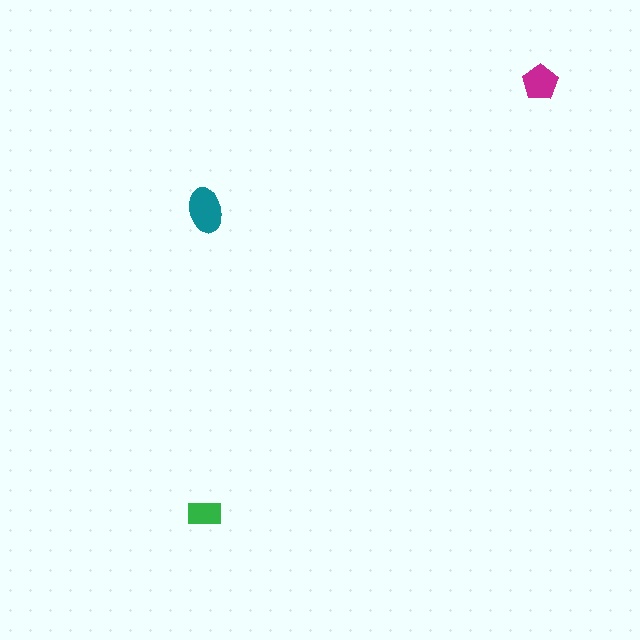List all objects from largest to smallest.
The teal ellipse, the magenta pentagon, the green rectangle.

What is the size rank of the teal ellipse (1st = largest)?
1st.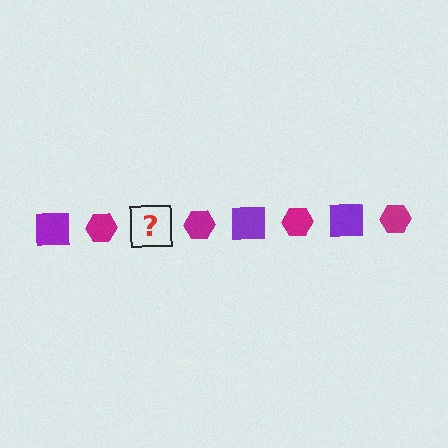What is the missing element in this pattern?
The missing element is a purple square.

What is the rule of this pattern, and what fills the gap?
The rule is that the pattern alternates between purple square and magenta hexagon. The gap should be filled with a purple square.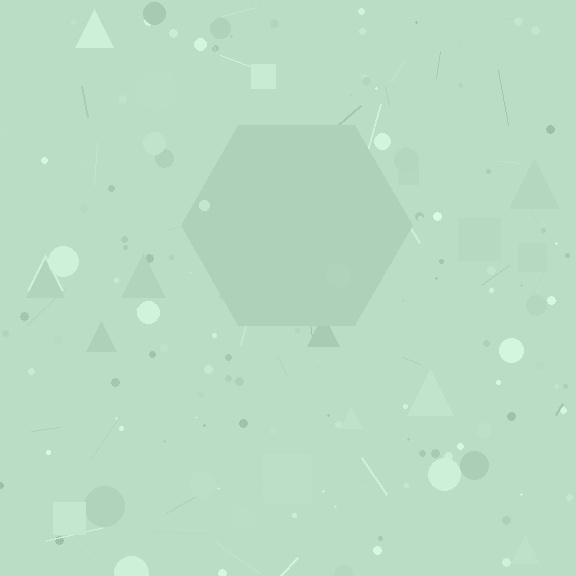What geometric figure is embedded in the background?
A hexagon is embedded in the background.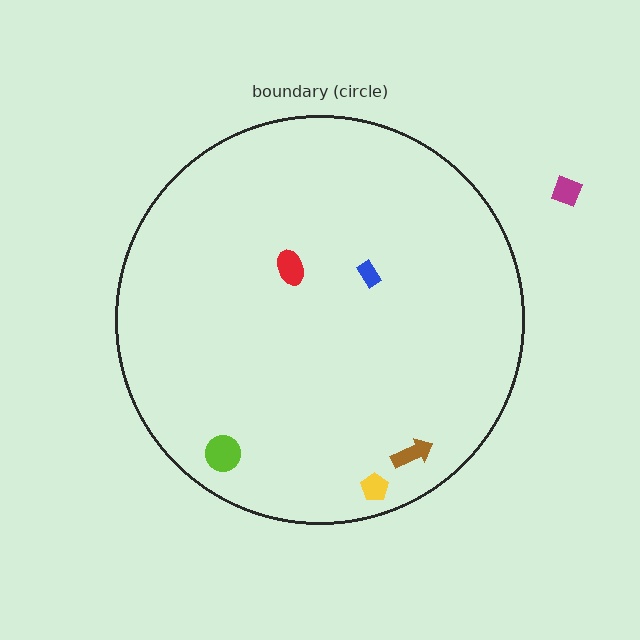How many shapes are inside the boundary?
5 inside, 1 outside.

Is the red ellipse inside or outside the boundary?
Inside.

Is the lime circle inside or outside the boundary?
Inside.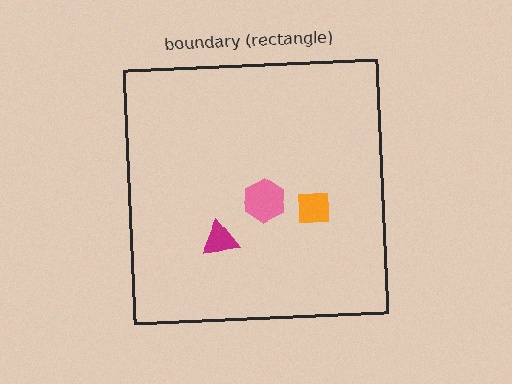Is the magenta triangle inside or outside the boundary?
Inside.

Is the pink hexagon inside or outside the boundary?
Inside.